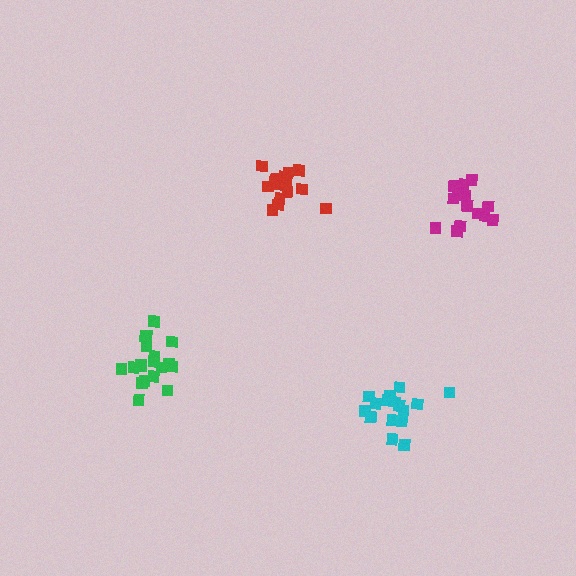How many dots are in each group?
Group 1: 16 dots, Group 2: 15 dots, Group 3: 19 dots, Group 4: 16 dots (66 total).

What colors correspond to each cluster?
The clusters are colored: red, magenta, green, cyan.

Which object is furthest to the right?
The magenta cluster is rightmost.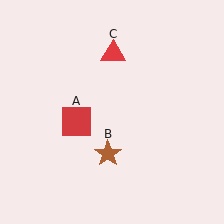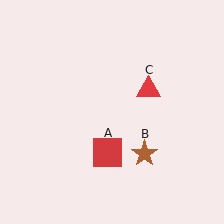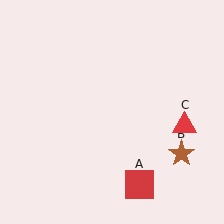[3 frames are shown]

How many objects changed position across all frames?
3 objects changed position: red square (object A), brown star (object B), red triangle (object C).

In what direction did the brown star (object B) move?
The brown star (object B) moved right.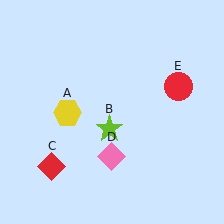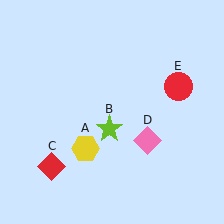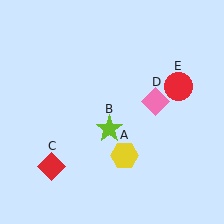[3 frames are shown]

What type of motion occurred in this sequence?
The yellow hexagon (object A), pink diamond (object D) rotated counterclockwise around the center of the scene.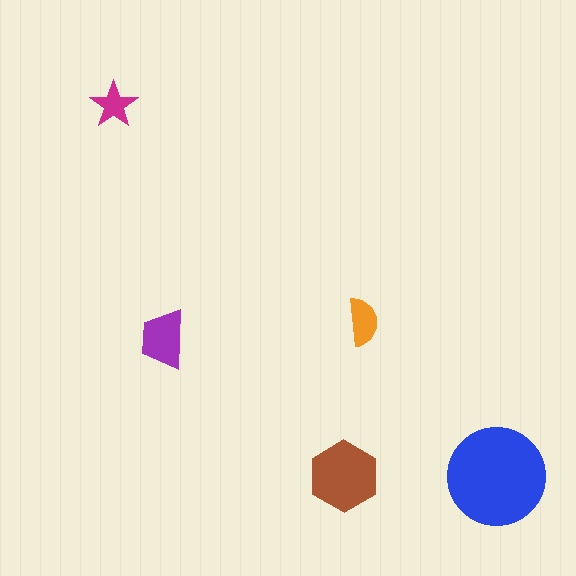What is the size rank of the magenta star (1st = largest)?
5th.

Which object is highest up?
The magenta star is topmost.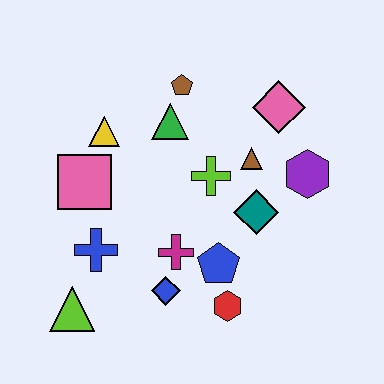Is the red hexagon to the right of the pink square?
Yes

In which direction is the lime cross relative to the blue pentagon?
The lime cross is above the blue pentagon.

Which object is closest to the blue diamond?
The magenta cross is closest to the blue diamond.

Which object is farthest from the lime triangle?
The pink diamond is farthest from the lime triangle.